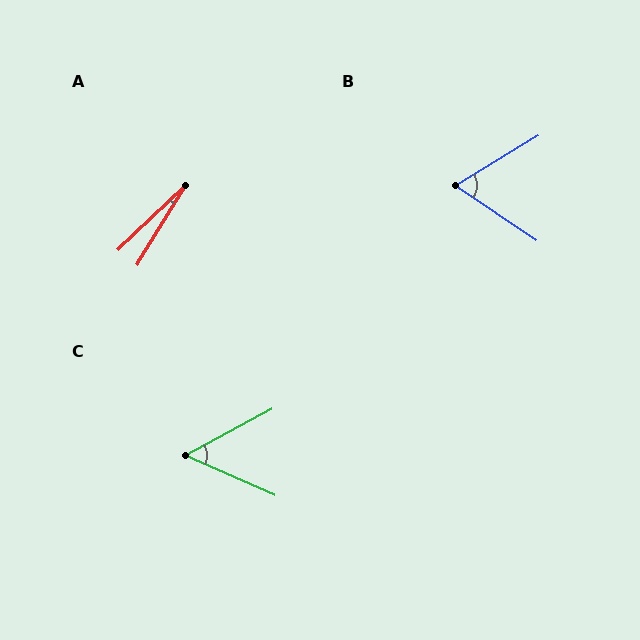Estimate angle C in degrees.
Approximately 52 degrees.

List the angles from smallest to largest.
A (15°), C (52°), B (65°).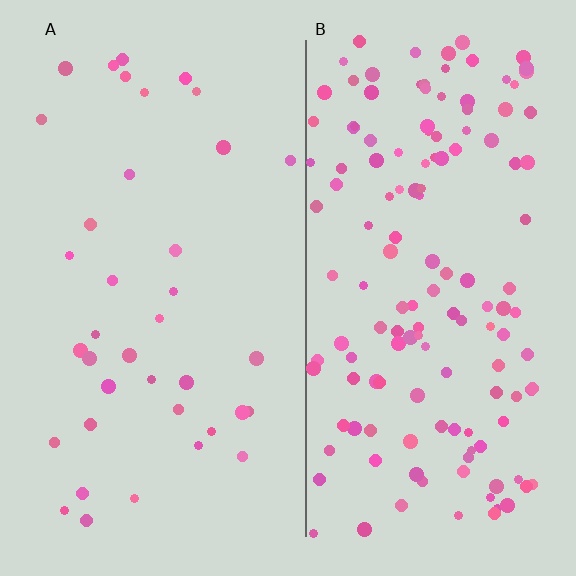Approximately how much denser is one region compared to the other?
Approximately 3.8× — region B over region A.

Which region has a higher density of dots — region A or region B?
B (the right).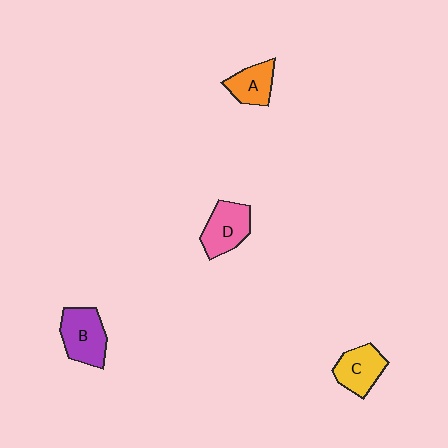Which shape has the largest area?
Shape B (purple).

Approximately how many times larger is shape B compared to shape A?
Approximately 1.4 times.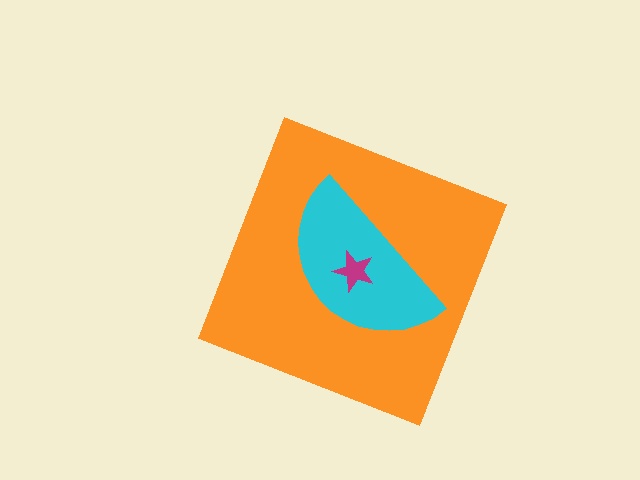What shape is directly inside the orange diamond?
The cyan semicircle.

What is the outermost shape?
The orange diamond.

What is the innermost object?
The magenta star.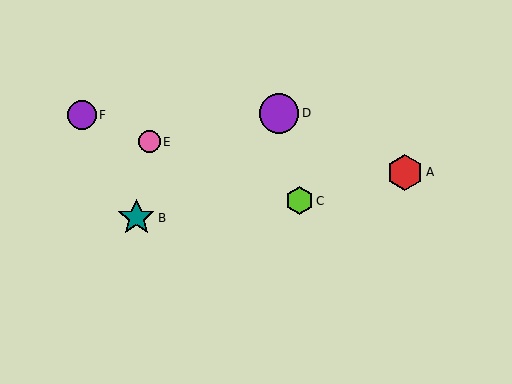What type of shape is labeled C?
Shape C is a lime hexagon.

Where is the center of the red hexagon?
The center of the red hexagon is at (405, 172).